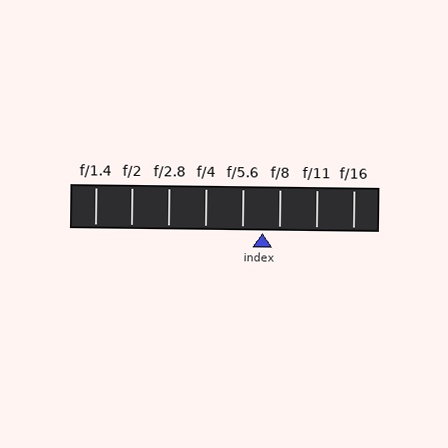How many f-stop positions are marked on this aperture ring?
There are 8 f-stop positions marked.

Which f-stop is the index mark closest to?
The index mark is closest to f/8.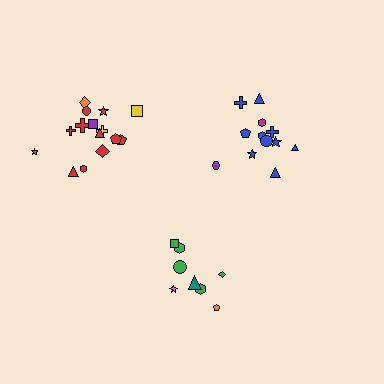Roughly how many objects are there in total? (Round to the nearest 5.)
Roughly 35 objects in total.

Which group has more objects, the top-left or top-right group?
The top-left group.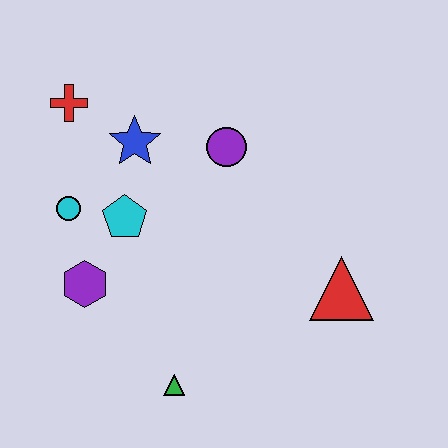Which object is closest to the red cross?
The blue star is closest to the red cross.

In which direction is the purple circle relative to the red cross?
The purple circle is to the right of the red cross.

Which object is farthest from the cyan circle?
The red triangle is farthest from the cyan circle.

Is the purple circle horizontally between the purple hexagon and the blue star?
No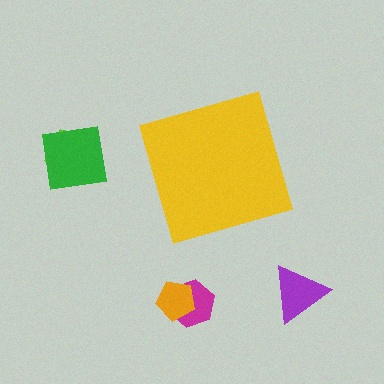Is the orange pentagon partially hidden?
No, the orange pentagon is fully visible.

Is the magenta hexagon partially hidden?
No, the magenta hexagon is fully visible.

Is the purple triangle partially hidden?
No, the purple triangle is fully visible.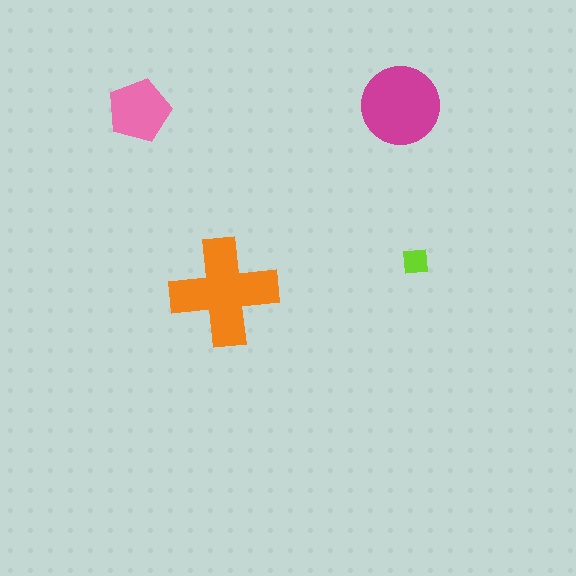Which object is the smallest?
The lime square.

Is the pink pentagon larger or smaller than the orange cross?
Smaller.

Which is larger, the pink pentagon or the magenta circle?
The magenta circle.